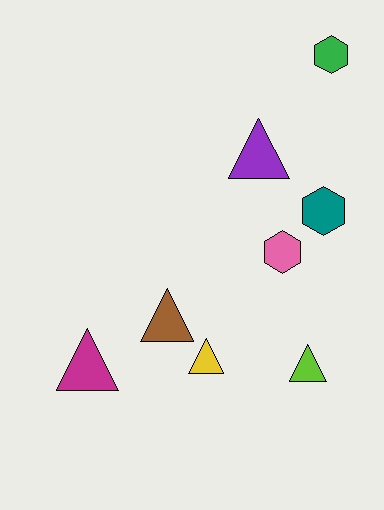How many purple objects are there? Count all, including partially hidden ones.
There is 1 purple object.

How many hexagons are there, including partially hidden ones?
There are 3 hexagons.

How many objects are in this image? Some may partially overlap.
There are 8 objects.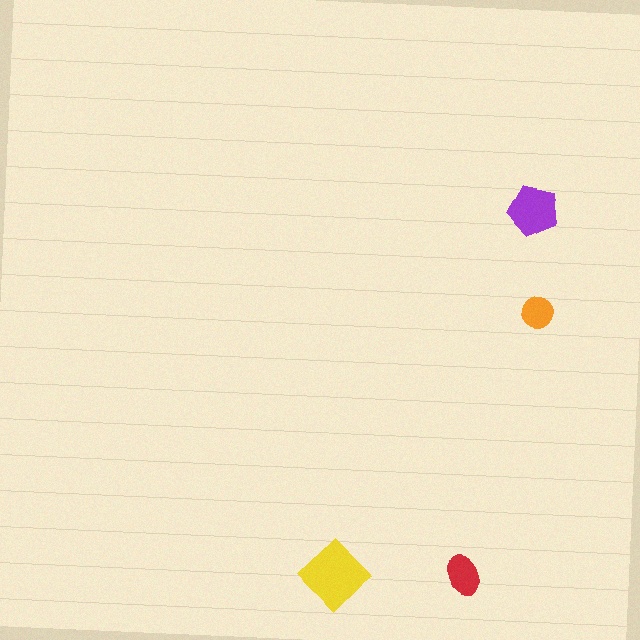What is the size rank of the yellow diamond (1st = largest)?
1st.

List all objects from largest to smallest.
The yellow diamond, the purple pentagon, the red ellipse, the orange circle.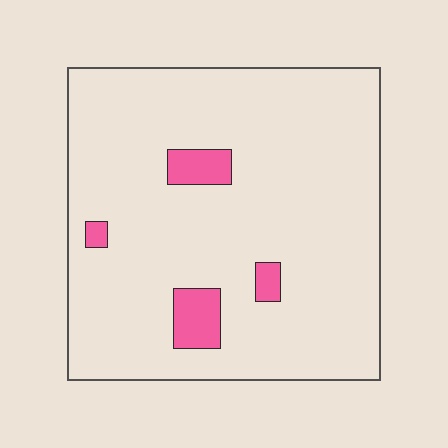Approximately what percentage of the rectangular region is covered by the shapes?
Approximately 5%.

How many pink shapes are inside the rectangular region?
4.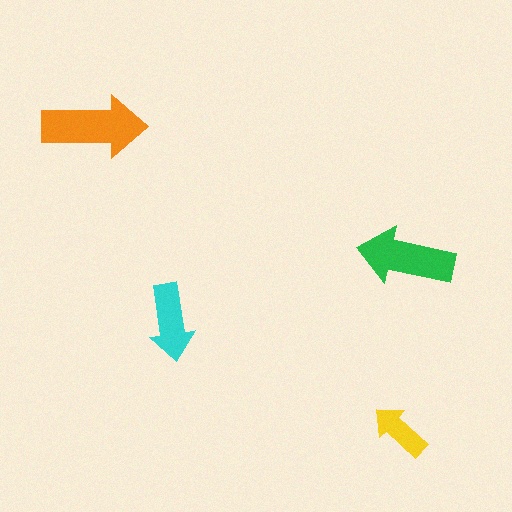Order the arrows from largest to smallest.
the orange one, the green one, the cyan one, the yellow one.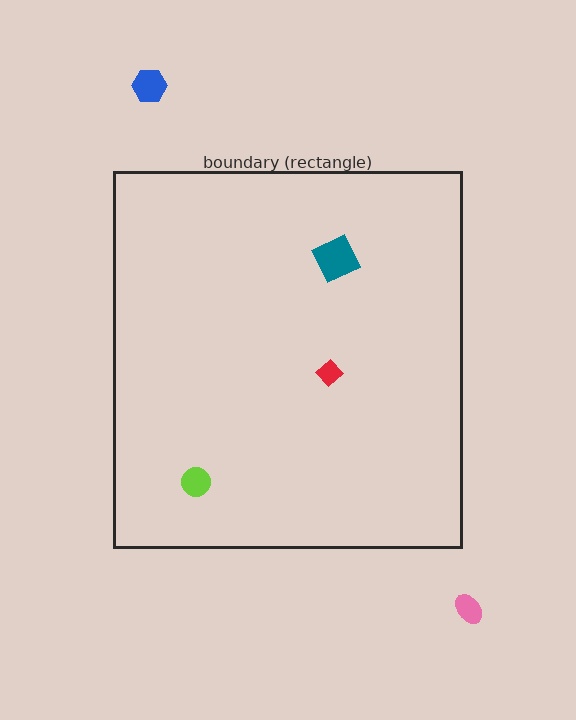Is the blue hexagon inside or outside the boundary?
Outside.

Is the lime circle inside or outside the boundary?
Inside.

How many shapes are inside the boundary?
3 inside, 2 outside.